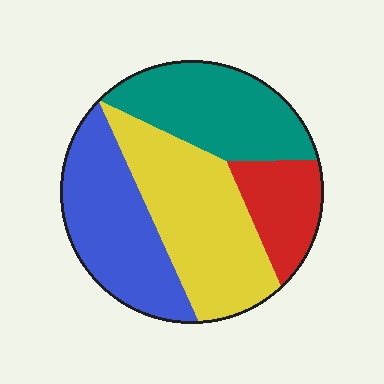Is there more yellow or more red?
Yellow.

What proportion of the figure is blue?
Blue covers around 30% of the figure.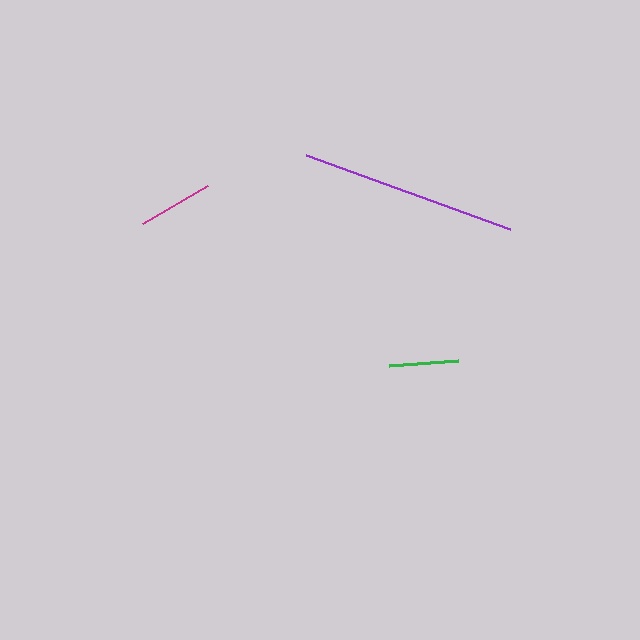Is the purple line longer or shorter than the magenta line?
The purple line is longer than the magenta line.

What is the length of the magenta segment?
The magenta segment is approximately 75 pixels long.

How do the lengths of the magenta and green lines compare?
The magenta and green lines are approximately the same length.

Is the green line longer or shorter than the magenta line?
The magenta line is longer than the green line.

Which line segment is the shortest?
The green line is the shortest at approximately 69 pixels.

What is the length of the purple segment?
The purple segment is approximately 217 pixels long.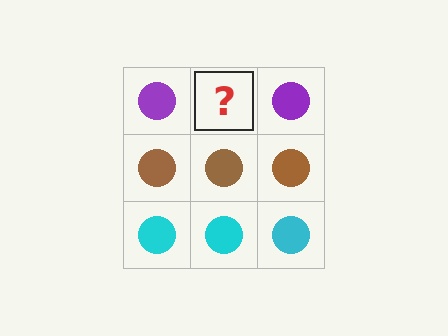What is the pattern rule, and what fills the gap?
The rule is that each row has a consistent color. The gap should be filled with a purple circle.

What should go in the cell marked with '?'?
The missing cell should contain a purple circle.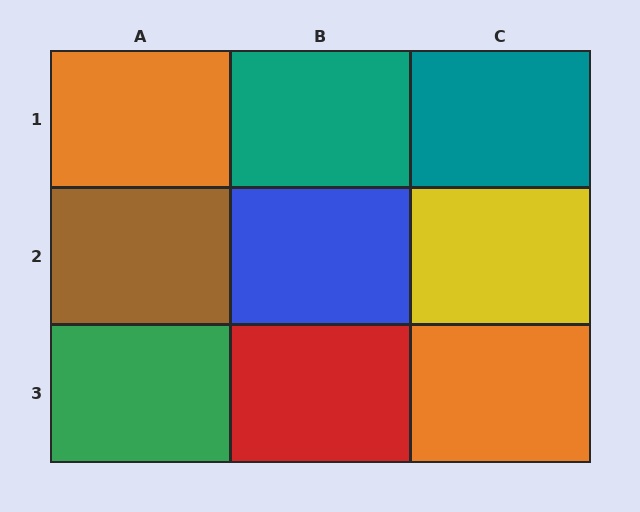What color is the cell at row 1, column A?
Orange.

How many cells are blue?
1 cell is blue.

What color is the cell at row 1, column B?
Teal.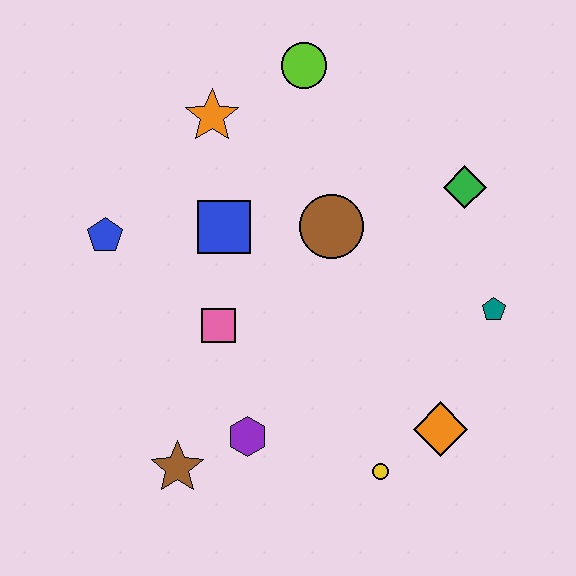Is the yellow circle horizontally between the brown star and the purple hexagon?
No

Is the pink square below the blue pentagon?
Yes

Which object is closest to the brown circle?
The blue square is closest to the brown circle.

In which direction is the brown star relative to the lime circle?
The brown star is below the lime circle.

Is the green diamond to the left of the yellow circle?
No